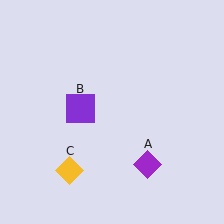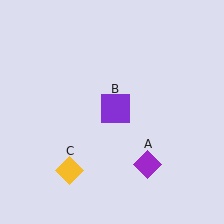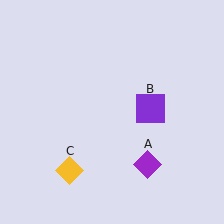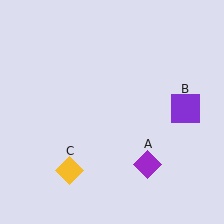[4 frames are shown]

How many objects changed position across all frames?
1 object changed position: purple square (object B).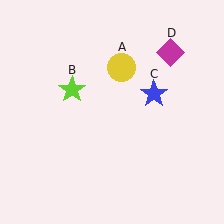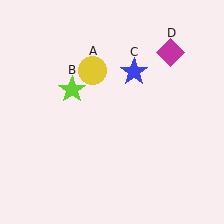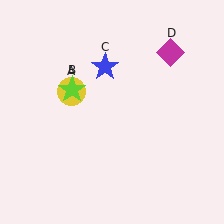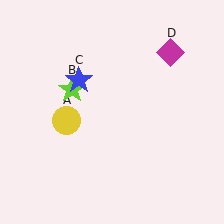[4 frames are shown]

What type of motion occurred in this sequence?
The yellow circle (object A), blue star (object C) rotated counterclockwise around the center of the scene.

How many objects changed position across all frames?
2 objects changed position: yellow circle (object A), blue star (object C).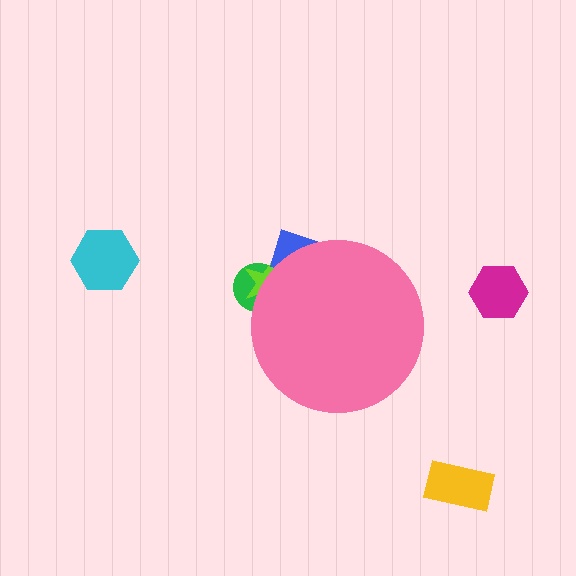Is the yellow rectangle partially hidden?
No, the yellow rectangle is fully visible.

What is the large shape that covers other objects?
A pink circle.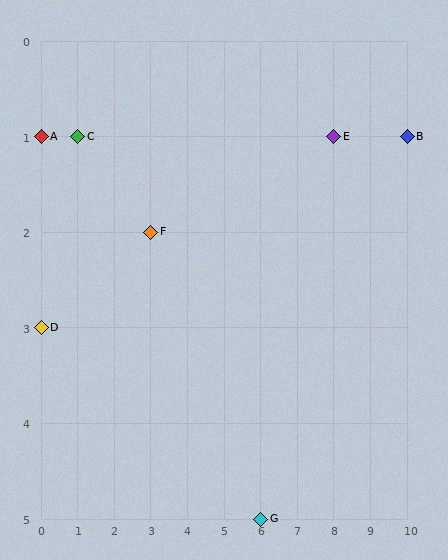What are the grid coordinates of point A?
Point A is at grid coordinates (0, 1).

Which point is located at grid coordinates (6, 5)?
Point G is at (6, 5).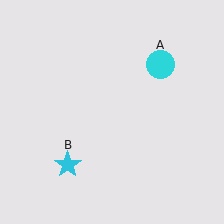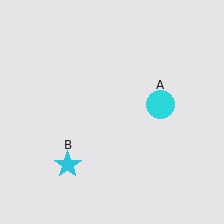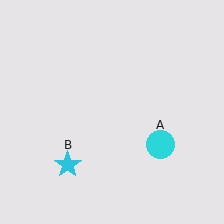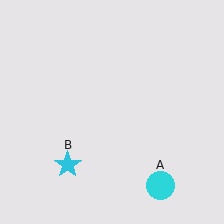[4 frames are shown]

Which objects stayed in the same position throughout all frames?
Cyan star (object B) remained stationary.